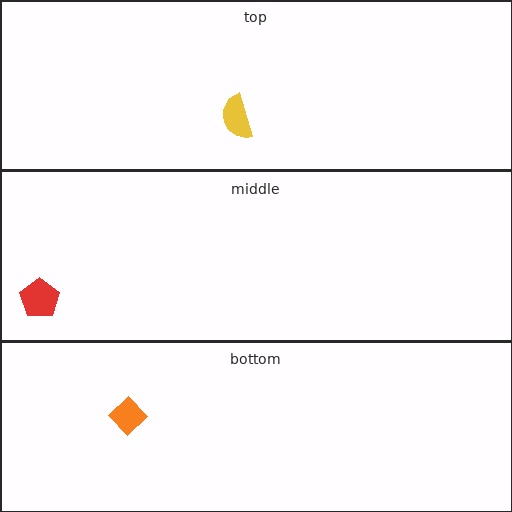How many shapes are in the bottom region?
1.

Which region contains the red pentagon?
The middle region.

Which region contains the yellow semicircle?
The top region.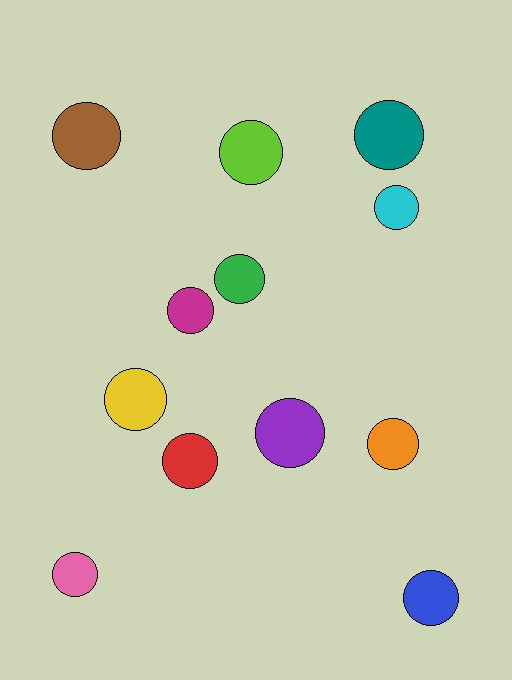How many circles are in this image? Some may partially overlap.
There are 12 circles.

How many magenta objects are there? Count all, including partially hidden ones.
There is 1 magenta object.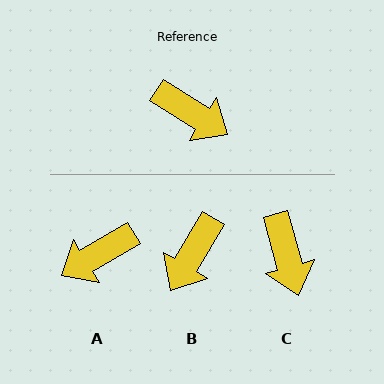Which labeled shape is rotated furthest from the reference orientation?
A, about 117 degrees away.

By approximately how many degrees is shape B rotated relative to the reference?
Approximately 88 degrees clockwise.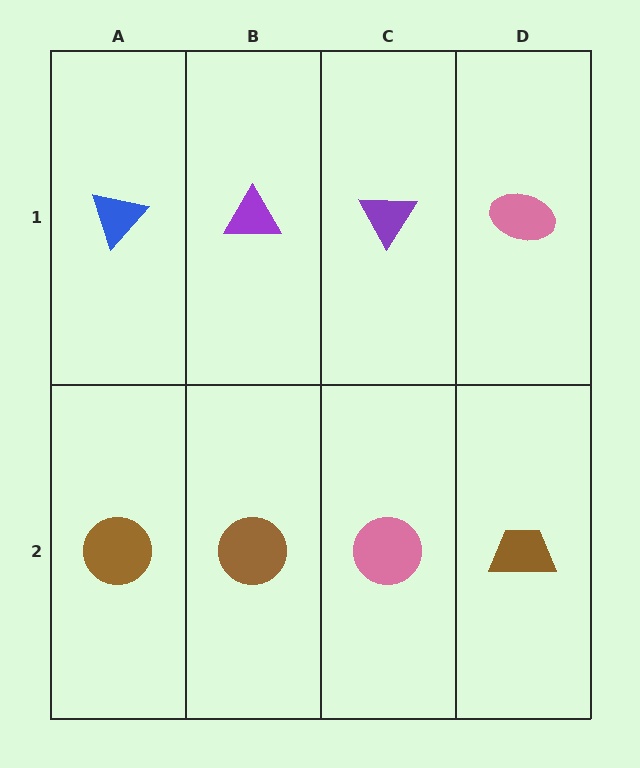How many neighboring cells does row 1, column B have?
3.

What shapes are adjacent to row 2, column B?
A purple triangle (row 1, column B), a brown circle (row 2, column A), a pink circle (row 2, column C).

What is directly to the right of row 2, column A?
A brown circle.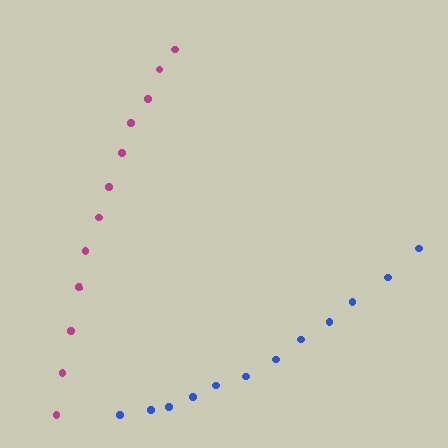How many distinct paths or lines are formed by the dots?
There are 2 distinct paths.